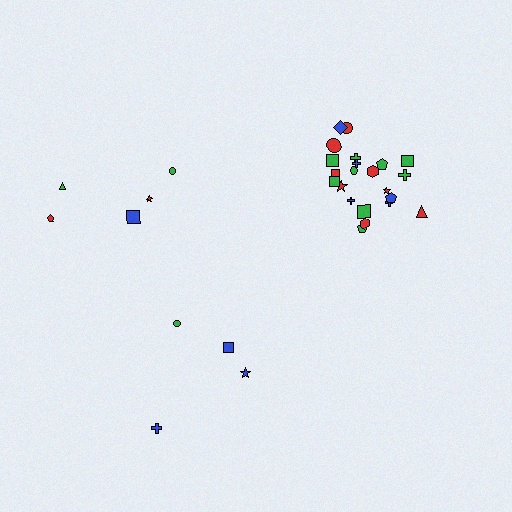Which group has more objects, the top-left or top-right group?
The top-right group.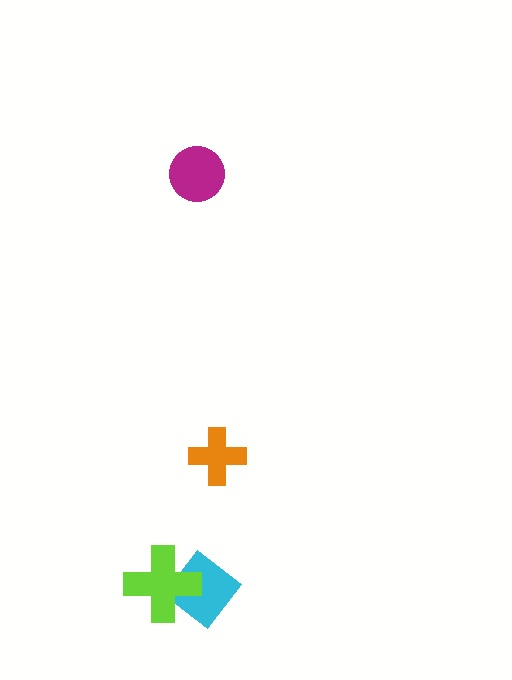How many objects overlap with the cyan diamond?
1 object overlaps with the cyan diamond.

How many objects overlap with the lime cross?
1 object overlaps with the lime cross.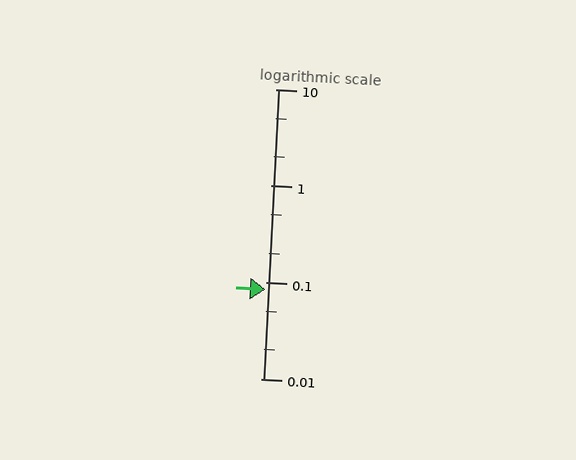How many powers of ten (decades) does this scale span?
The scale spans 3 decades, from 0.01 to 10.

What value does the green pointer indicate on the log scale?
The pointer indicates approximately 0.085.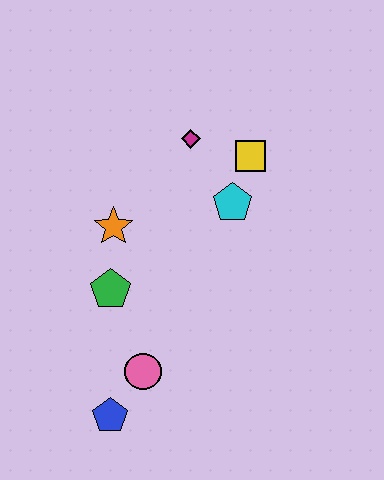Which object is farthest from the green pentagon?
The yellow square is farthest from the green pentagon.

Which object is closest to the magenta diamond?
The yellow square is closest to the magenta diamond.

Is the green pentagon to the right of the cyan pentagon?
No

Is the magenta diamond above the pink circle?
Yes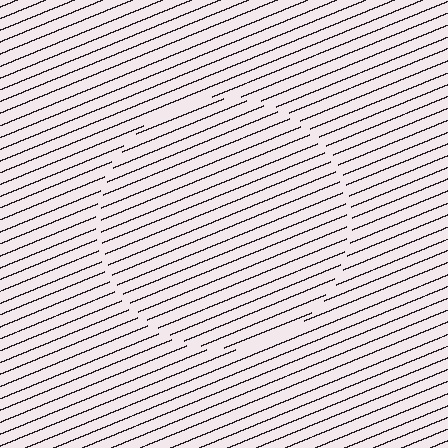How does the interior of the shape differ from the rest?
The interior of the shape contains the same grating, shifted by half a period — the contour is defined by the phase discontinuity where line-ends from the inner and outer gratings abut.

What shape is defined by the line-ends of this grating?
An illusory circle. The interior of the shape contains the same grating, shifted by half a period — the contour is defined by the phase discontinuity where line-ends from the inner and outer gratings abut.